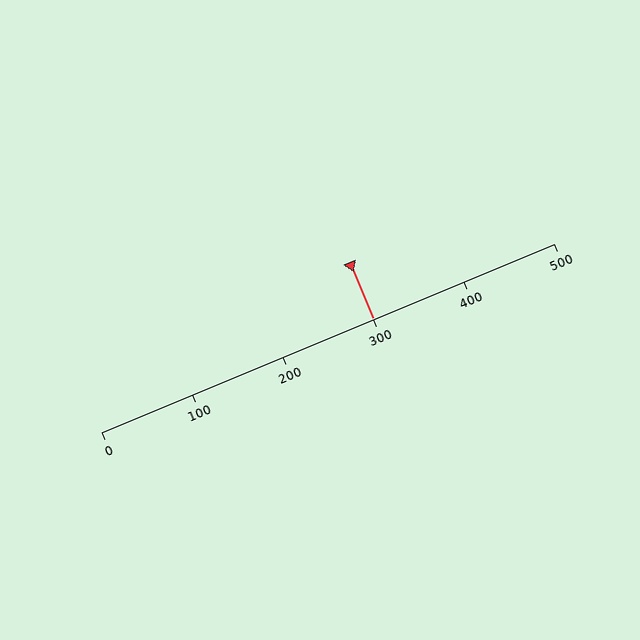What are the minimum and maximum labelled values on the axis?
The axis runs from 0 to 500.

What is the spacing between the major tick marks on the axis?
The major ticks are spaced 100 apart.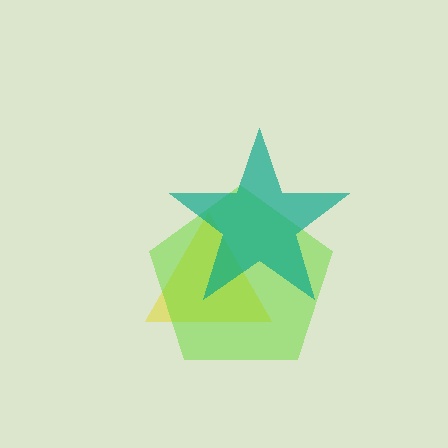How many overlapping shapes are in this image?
There are 3 overlapping shapes in the image.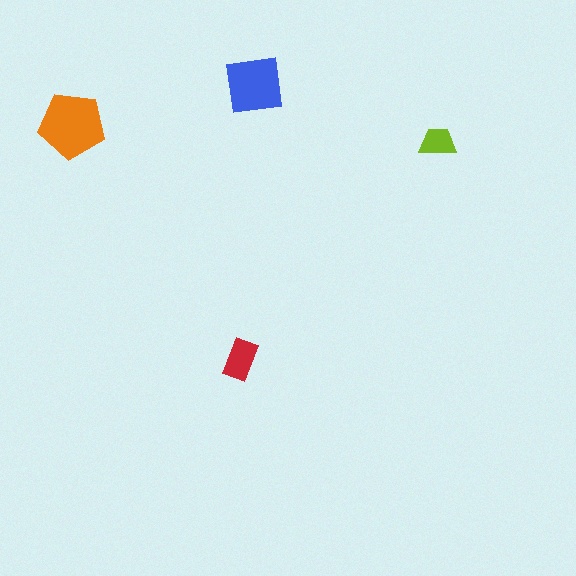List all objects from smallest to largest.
The lime trapezoid, the red rectangle, the blue square, the orange pentagon.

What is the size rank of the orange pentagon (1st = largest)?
1st.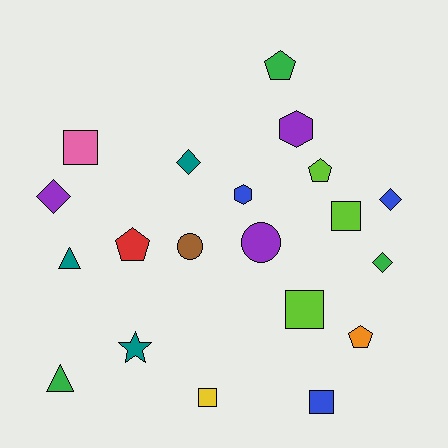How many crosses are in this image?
There are no crosses.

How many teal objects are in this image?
There are 3 teal objects.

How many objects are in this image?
There are 20 objects.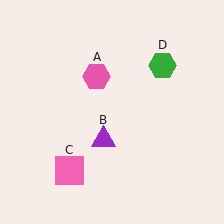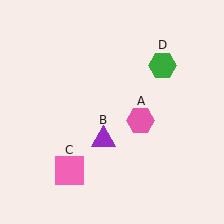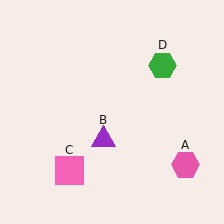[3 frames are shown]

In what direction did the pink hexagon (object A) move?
The pink hexagon (object A) moved down and to the right.